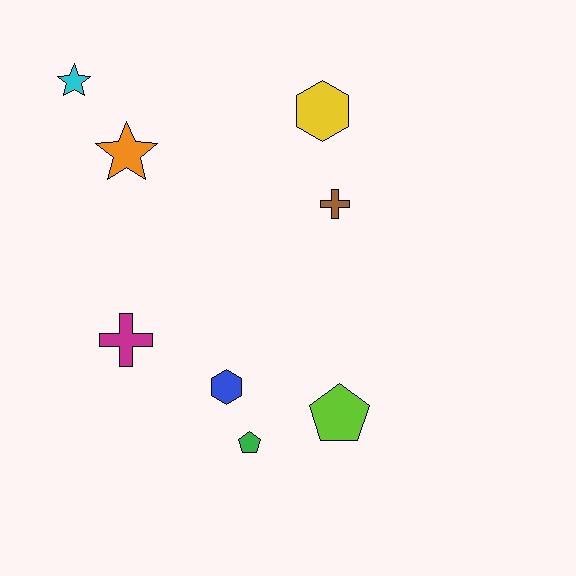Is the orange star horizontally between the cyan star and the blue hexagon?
Yes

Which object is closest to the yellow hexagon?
The brown cross is closest to the yellow hexagon.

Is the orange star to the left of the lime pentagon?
Yes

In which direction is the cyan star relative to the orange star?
The cyan star is above the orange star.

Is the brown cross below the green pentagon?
No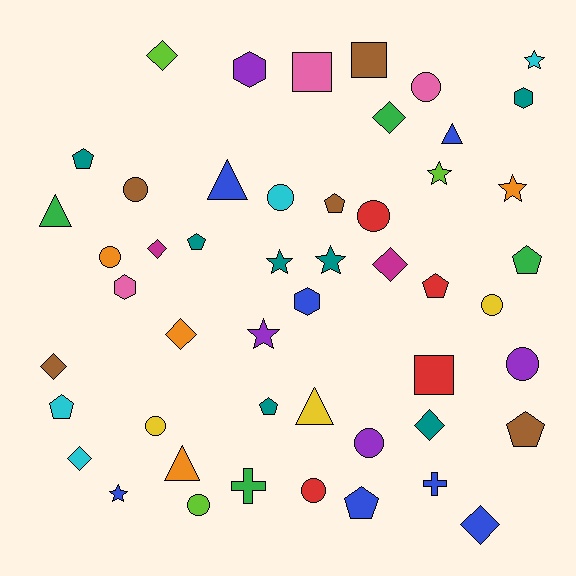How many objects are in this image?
There are 50 objects.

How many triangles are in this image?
There are 5 triangles.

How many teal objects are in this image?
There are 7 teal objects.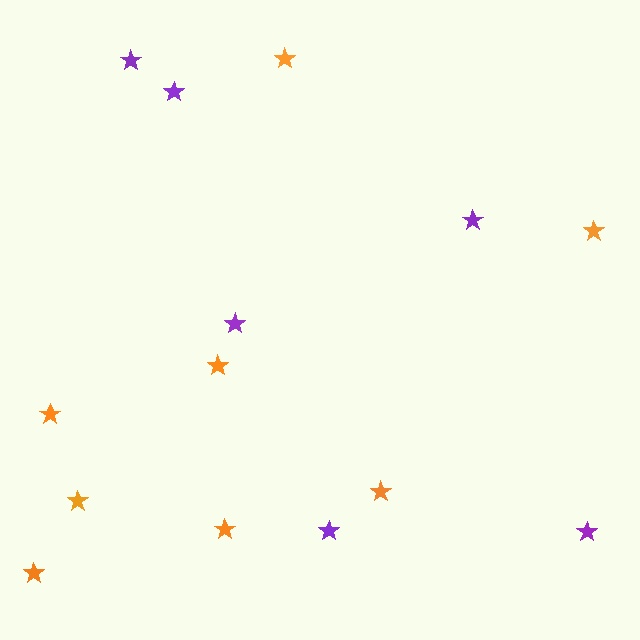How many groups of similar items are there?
There are 2 groups: one group of purple stars (6) and one group of orange stars (8).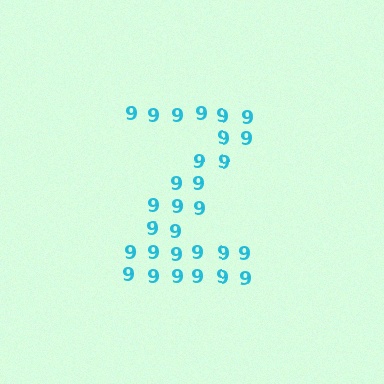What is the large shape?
The large shape is the letter Z.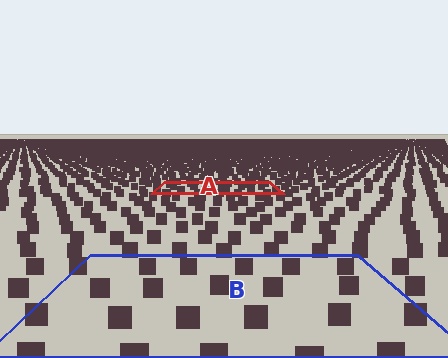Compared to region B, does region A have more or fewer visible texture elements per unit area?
Region A has more texture elements per unit area — they are packed more densely because it is farther away.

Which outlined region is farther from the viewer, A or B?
Region A is farther from the viewer — the texture elements inside it appear smaller and more densely packed.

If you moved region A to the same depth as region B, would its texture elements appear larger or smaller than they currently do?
They would appear larger. At a closer depth, the same texture elements are projected at a bigger on-screen size.